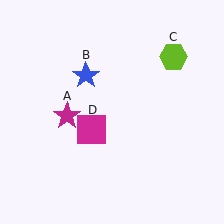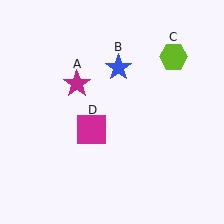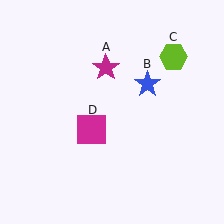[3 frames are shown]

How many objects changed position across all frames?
2 objects changed position: magenta star (object A), blue star (object B).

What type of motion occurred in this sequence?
The magenta star (object A), blue star (object B) rotated clockwise around the center of the scene.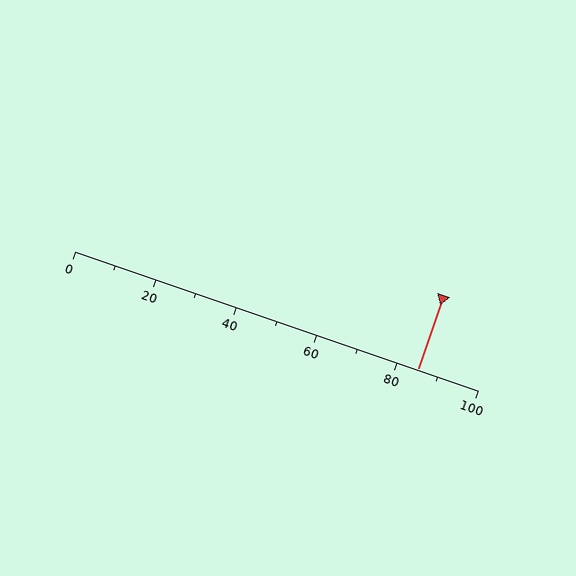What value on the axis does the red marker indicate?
The marker indicates approximately 85.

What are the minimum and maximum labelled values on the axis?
The axis runs from 0 to 100.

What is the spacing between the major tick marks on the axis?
The major ticks are spaced 20 apart.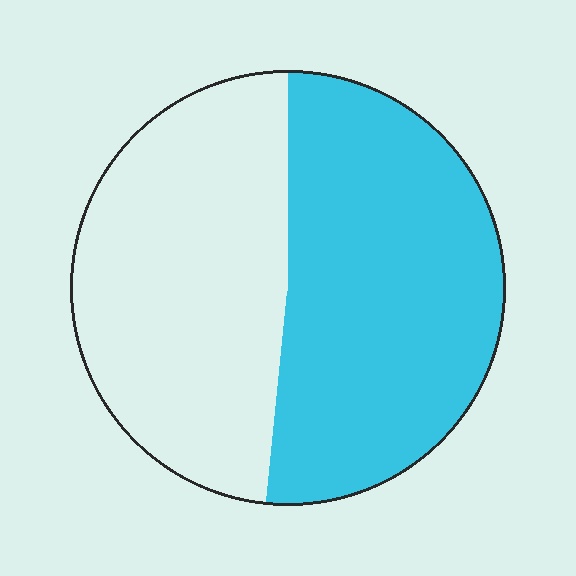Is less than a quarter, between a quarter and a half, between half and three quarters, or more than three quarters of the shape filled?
Between half and three quarters.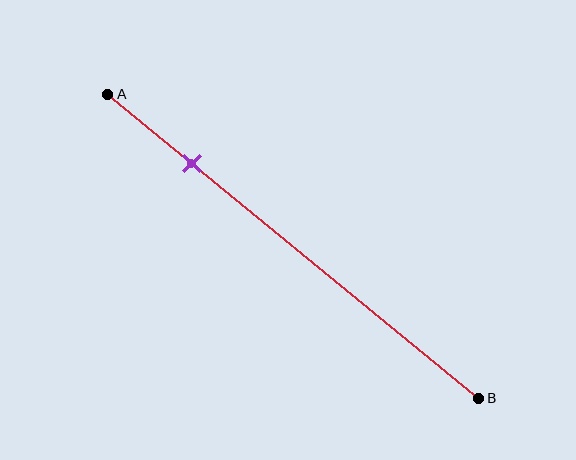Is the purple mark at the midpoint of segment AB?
No, the mark is at about 25% from A, not at the 50% midpoint.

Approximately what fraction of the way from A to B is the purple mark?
The purple mark is approximately 25% of the way from A to B.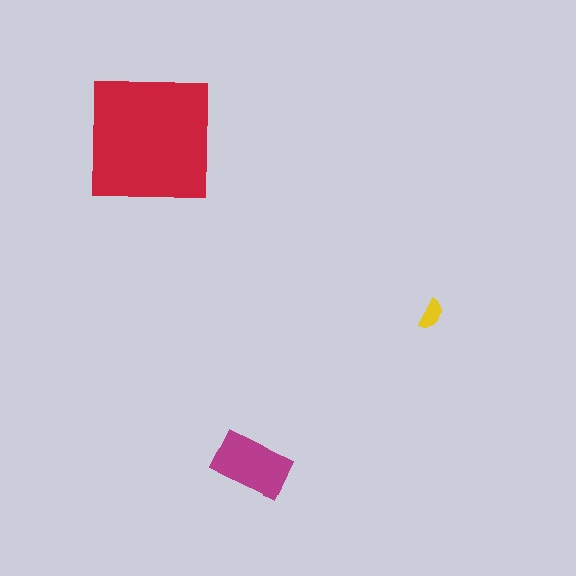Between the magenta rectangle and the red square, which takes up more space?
The red square.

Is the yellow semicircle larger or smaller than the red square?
Smaller.